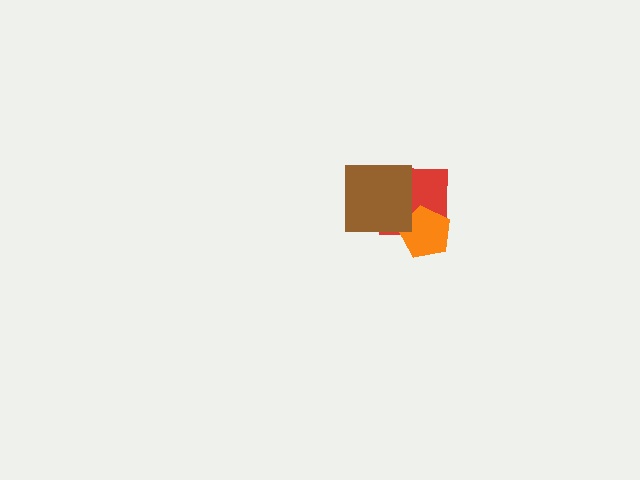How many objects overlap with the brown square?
1 object overlaps with the brown square.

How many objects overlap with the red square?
2 objects overlap with the red square.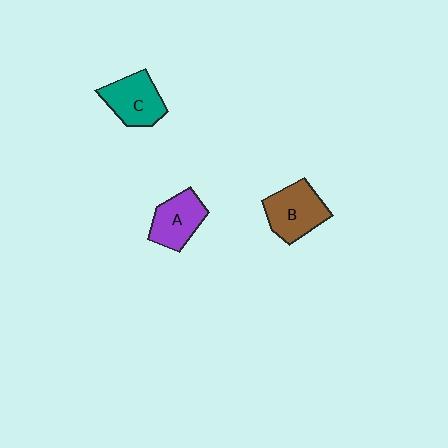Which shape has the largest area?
Shape B (brown).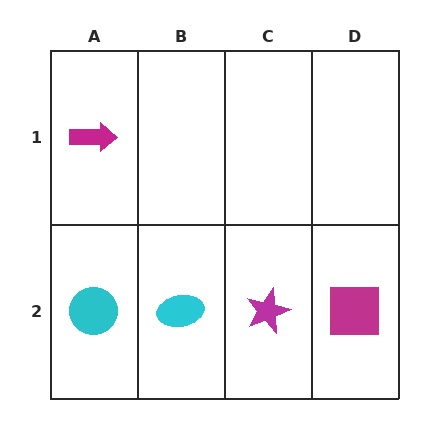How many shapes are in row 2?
4 shapes.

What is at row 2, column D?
A magenta square.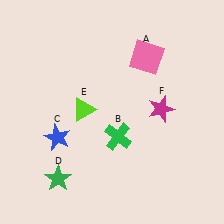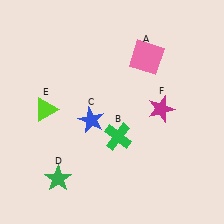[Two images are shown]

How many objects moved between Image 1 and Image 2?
2 objects moved between the two images.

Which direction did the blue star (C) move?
The blue star (C) moved right.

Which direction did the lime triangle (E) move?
The lime triangle (E) moved left.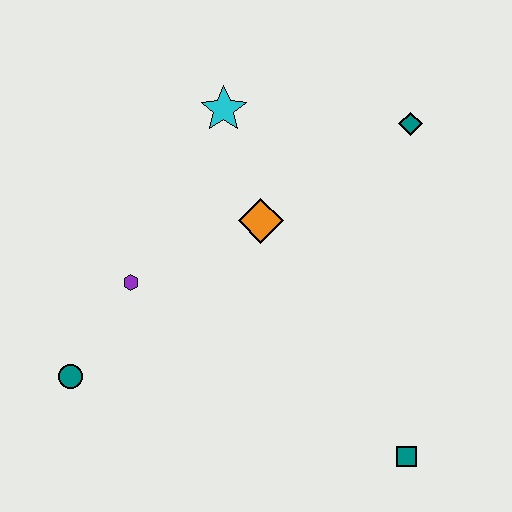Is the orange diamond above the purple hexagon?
Yes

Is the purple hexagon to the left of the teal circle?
No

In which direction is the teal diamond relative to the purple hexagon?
The teal diamond is to the right of the purple hexagon.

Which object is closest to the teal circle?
The purple hexagon is closest to the teal circle.